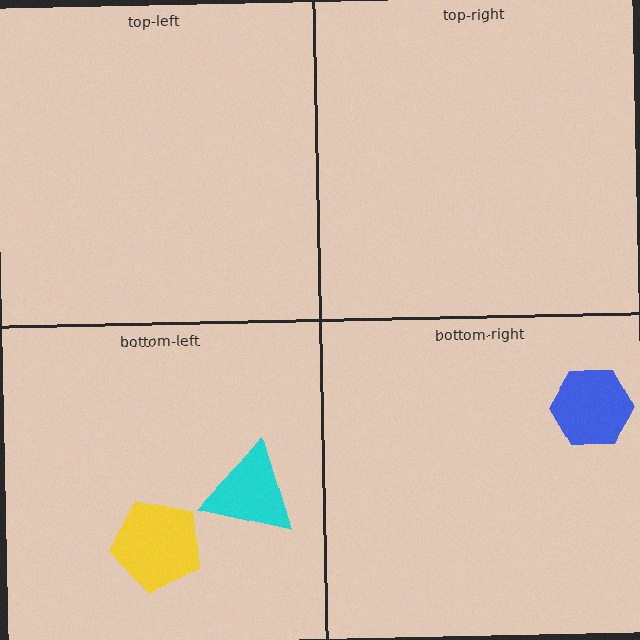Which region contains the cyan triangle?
The bottom-left region.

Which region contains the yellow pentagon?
The bottom-left region.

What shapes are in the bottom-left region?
The cyan triangle, the yellow pentagon.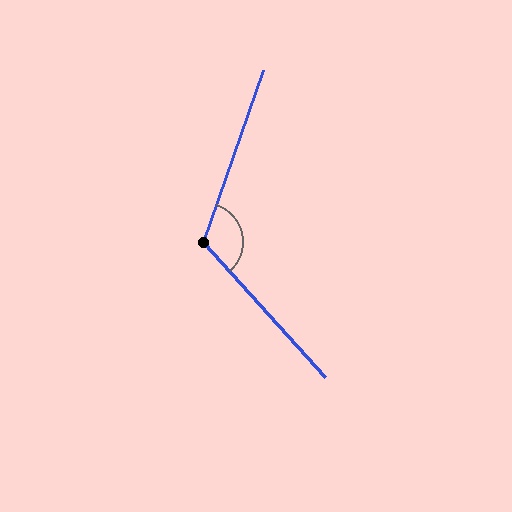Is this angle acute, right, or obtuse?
It is obtuse.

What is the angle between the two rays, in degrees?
Approximately 119 degrees.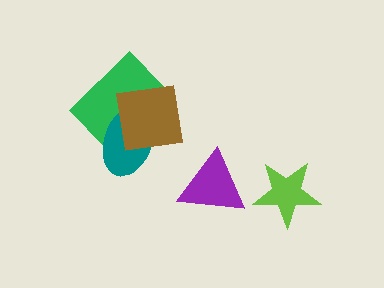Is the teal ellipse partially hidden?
Yes, it is partially covered by another shape.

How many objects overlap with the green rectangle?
2 objects overlap with the green rectangle.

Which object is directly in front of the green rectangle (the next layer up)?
The teal ellipse is directly in front of the green rectangle.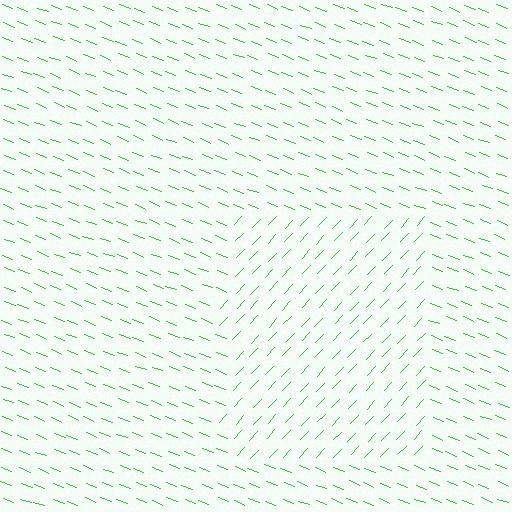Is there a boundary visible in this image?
Yes, there is a texture boundary formed by a change in line orientation.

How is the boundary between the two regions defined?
The boundary is defined purely by a change in line orientation (approximately 68 degrees difference). All lines are the same color and thickness.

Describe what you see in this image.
The image is filled with small green line segments. A rectangle region in the image has lines oriented differently from the surrounding lines, creating a visible texture boundary.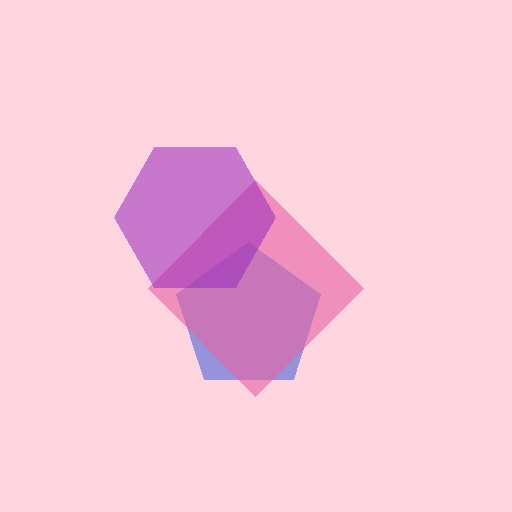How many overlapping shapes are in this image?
There are 3 overlapping shapes in the image.